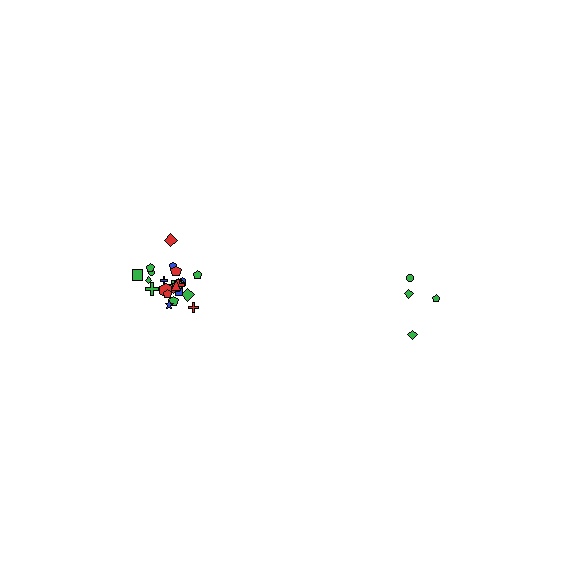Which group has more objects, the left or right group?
The left group.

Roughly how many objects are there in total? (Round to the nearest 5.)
Roughly 30 objects in total.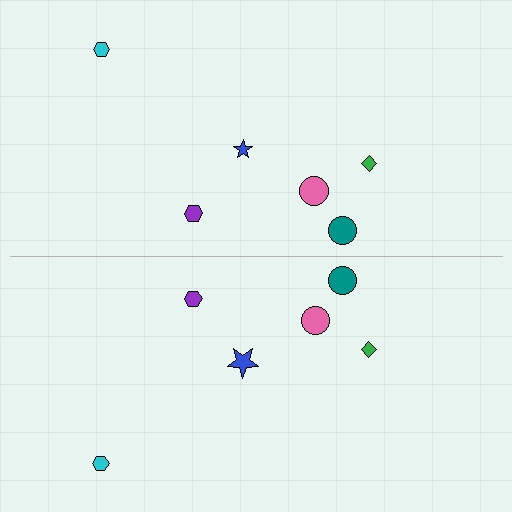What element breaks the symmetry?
The blue star on the bottom side has a different size than its mirror counterpart.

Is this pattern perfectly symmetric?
No, the pattern is not perfectly symmetric. The blue star on the bottom side has a different size than its mirror counterpart.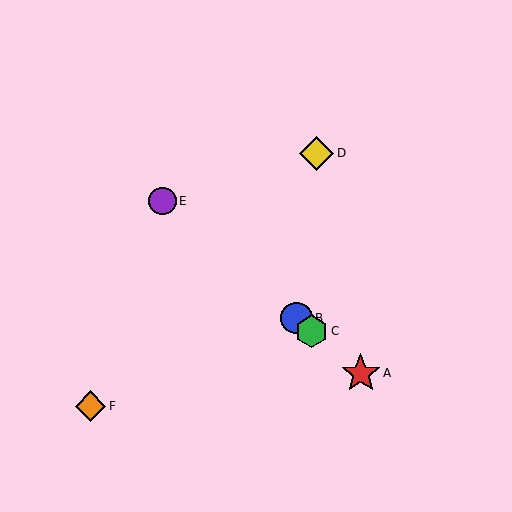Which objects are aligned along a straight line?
Objects A, B, C, E are aligned along a straight line.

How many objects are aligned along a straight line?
4 objects (A, B, C, E) are aligned along a straight line.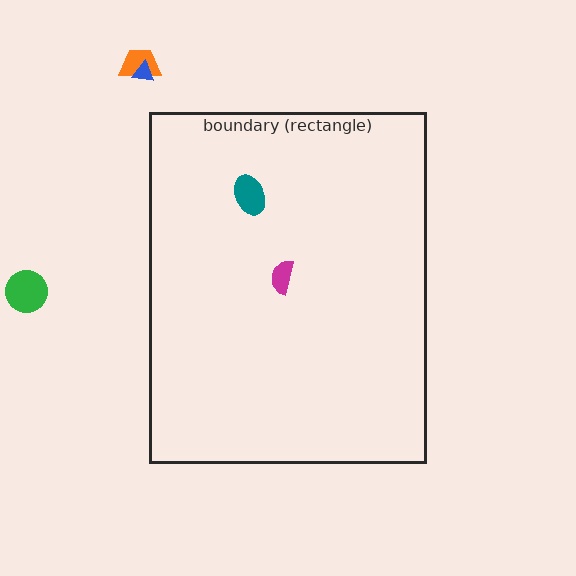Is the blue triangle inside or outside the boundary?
Outside.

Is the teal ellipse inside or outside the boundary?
Inside.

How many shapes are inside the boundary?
2 inside, 3 outside.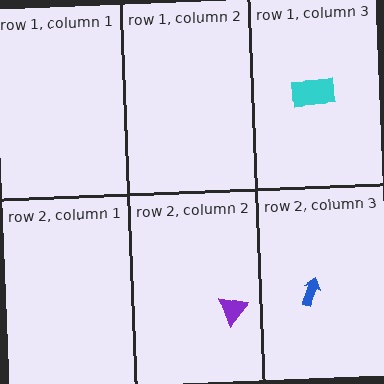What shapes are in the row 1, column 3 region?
The cyan rectangle.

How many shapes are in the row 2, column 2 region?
1.